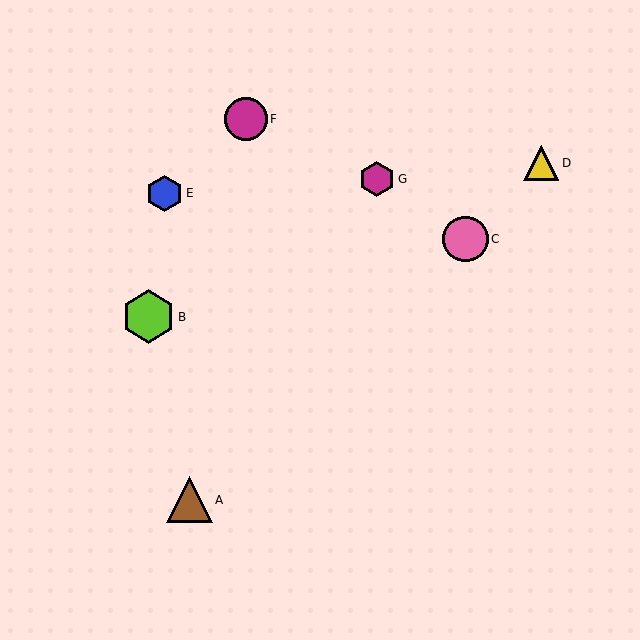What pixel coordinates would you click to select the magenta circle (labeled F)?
Click at (246, 119) to select the magenta circle F.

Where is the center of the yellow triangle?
The center of the yellow triangle is at (541, 163).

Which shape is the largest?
The lime hexagon (labeled B) is the largest.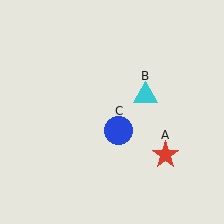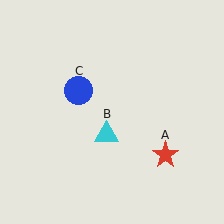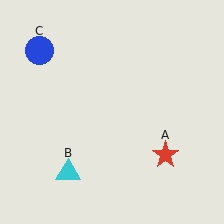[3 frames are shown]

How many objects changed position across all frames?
2 objects changed position: cyan triangle (object B), blue circle (object C).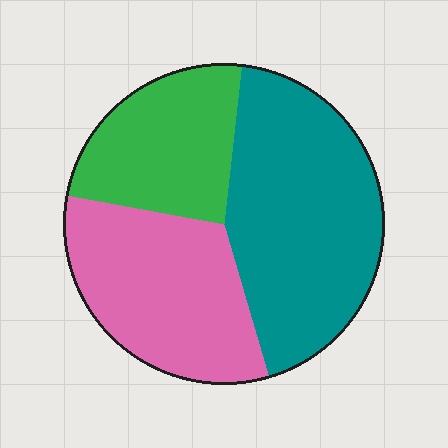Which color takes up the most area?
Teal, at roughly 45%.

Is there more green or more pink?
Pink.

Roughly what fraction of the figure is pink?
Pink takes up about one third (1/3) of the figure.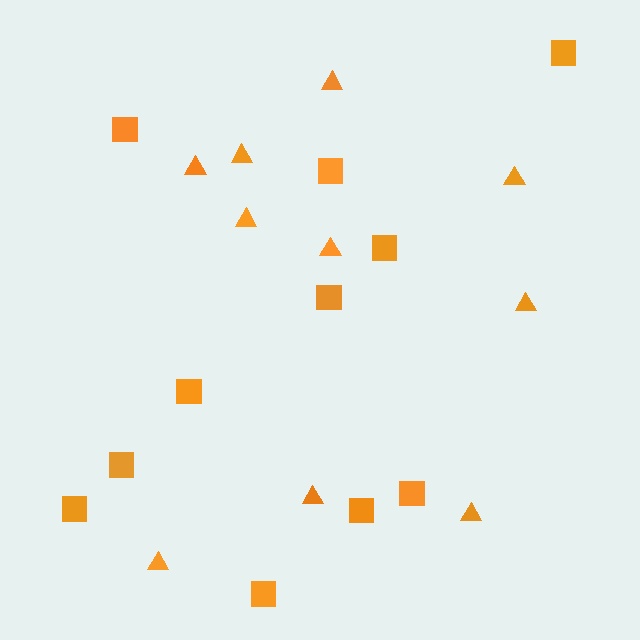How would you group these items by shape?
There are 2 groups: one group of squares (11) and one group of triangles (10).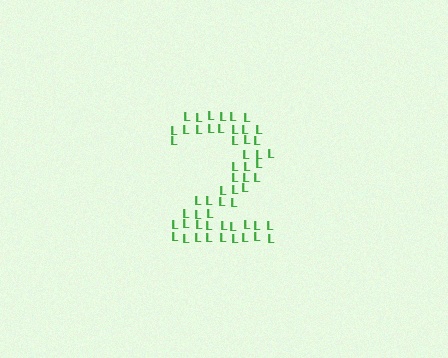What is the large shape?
The large shape is the digit 2.